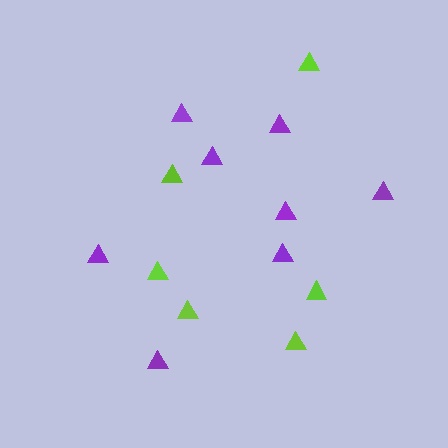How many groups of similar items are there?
There are 2 groups: one group of lime triangles (6) and one group of purple triangles (8).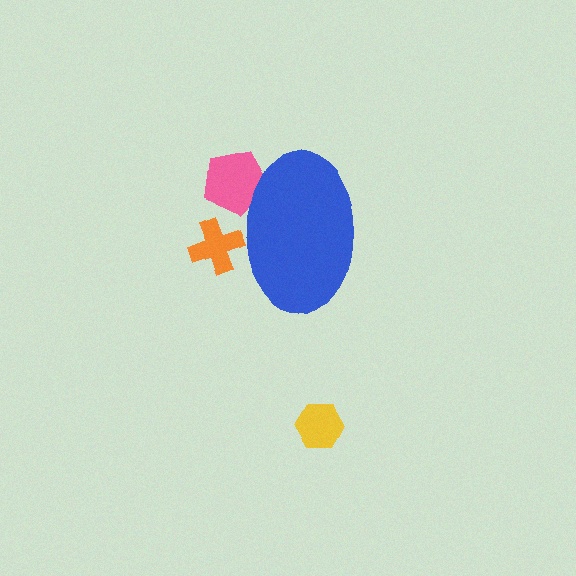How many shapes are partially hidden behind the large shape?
2 shapes are partially hidden.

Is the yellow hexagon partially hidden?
No, the yellow hexagon is fully visible.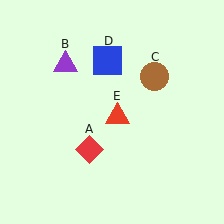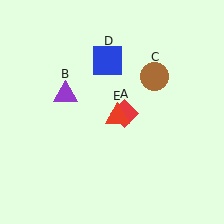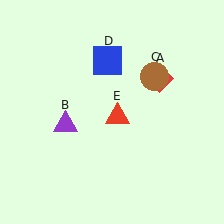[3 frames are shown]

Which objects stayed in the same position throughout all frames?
Brown circle (object C) and blue square (object D) and red triangle (object E) remained stationary.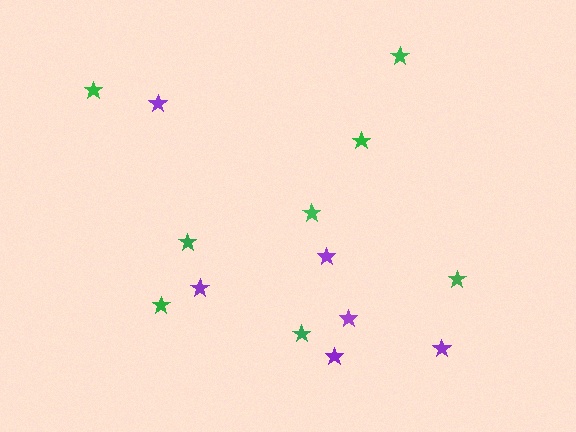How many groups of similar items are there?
There are 2 groups: one group of purple stars (6) and one group of green stars (8).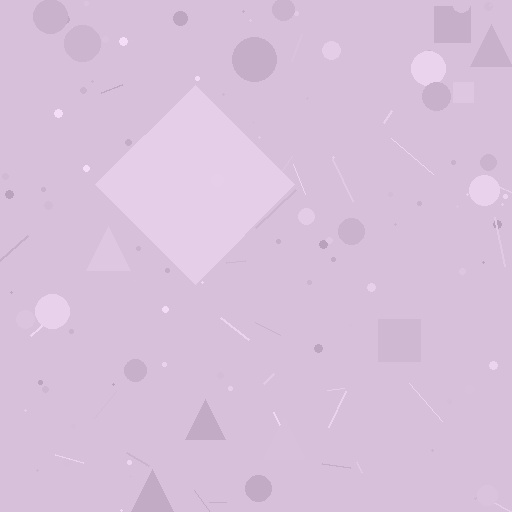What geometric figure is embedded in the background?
A diamond is embedded in the background.